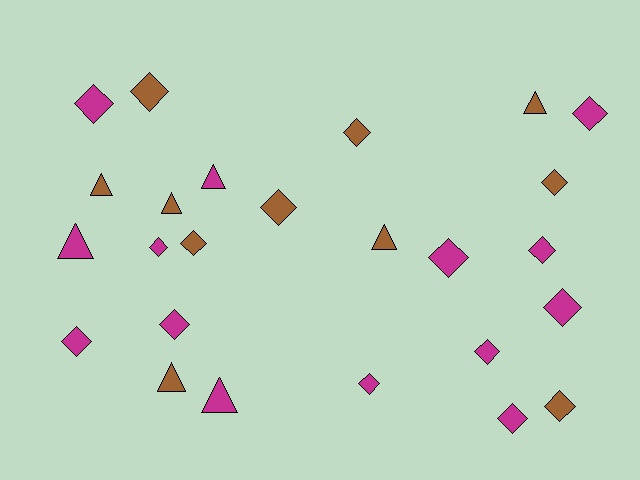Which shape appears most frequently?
Diamond, with 17 objects.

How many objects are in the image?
There are 25 objects.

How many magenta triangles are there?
There are 3 magenta triangles.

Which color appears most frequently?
Magenta, with 14 objects.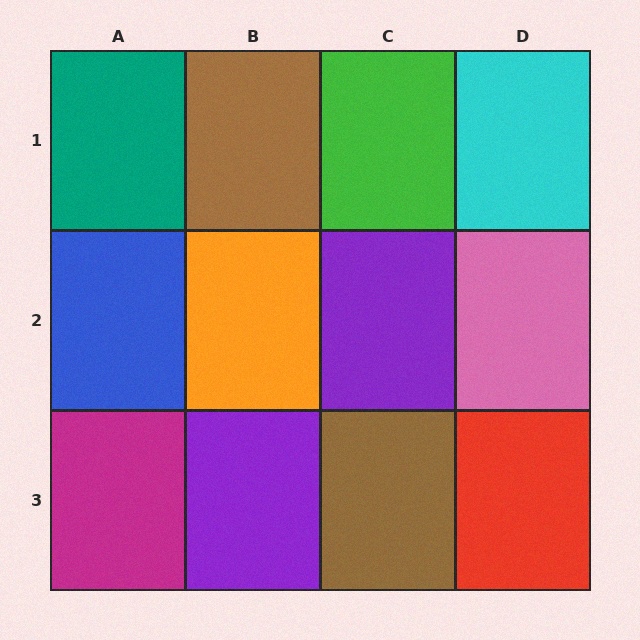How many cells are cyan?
1 cell is cyan.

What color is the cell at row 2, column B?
Orange.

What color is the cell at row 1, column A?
Teal.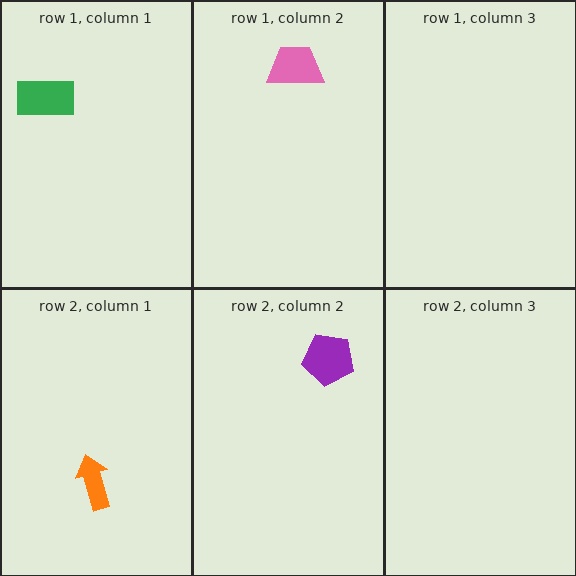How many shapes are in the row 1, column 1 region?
1.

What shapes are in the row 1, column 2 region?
The pink trapezoid.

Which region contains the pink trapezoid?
The row 1, column 2 region.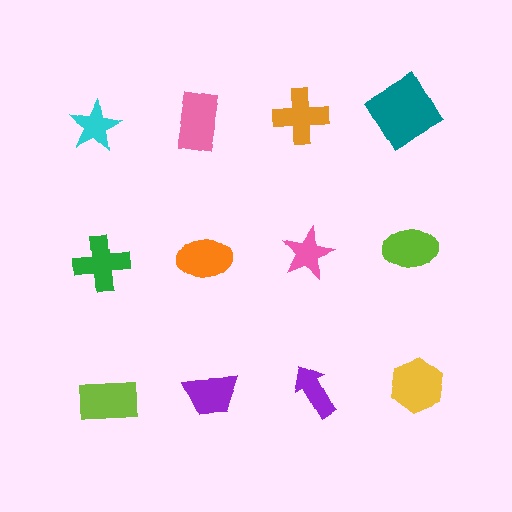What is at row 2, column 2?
An orange ellipse.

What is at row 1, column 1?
A cyan star.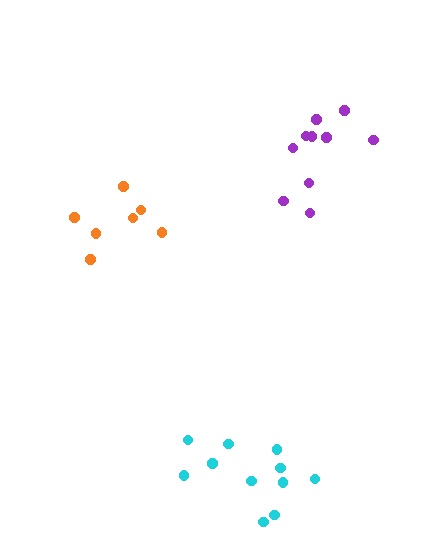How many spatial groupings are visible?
There are 3 spatial groupings.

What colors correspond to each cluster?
The clusters are colored: orange, cyan, purple.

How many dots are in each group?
Group 1: 7 dots, Group 2: 11 dots, Group 3: 10 dots (28 total).